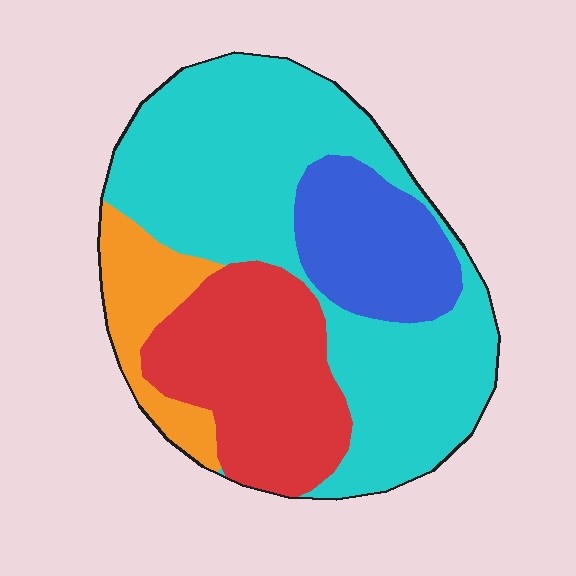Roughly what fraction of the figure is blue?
Blue takes up about one sixth (1/6) of the figure.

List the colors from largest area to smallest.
From largest to smallest: cyan, red, blue, orange.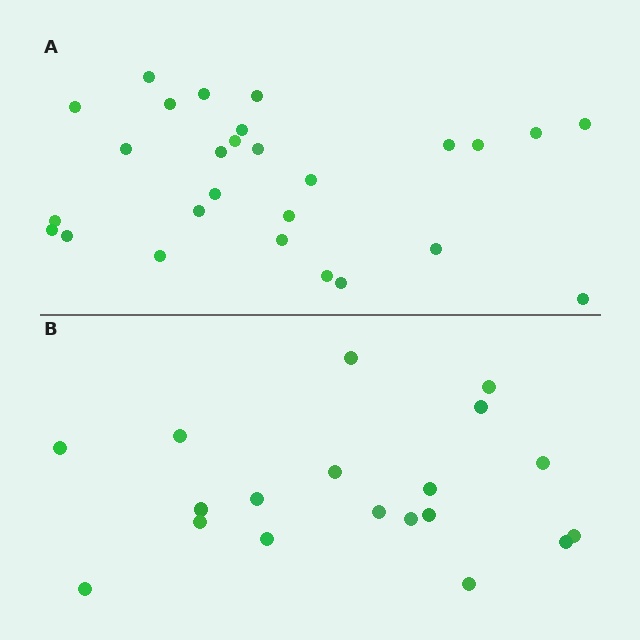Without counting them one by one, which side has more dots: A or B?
Region A (the top region) has more dots.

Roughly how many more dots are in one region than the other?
Region A has roughly 8 or so more dots than region B.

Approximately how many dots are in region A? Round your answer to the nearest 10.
About 30 dots. (The exact count is 27, which rounds to 30.)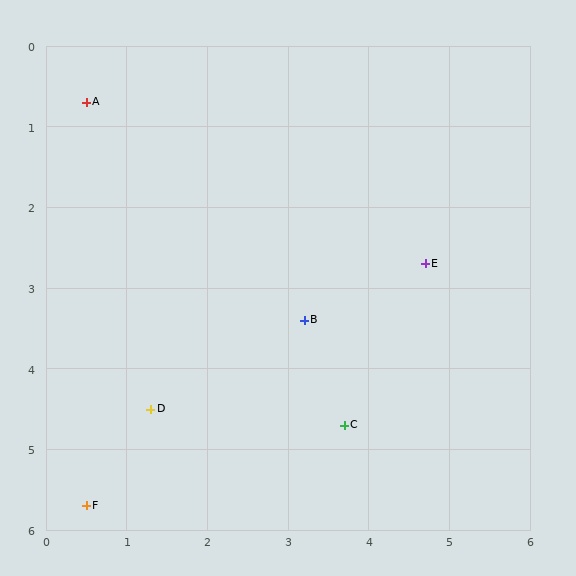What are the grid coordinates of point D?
Point D is at approximately (1.3, 4.5).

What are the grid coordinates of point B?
Point B is at approximately (3.2, 3.4).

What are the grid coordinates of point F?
Point F is at approximately (0.5, 5.7).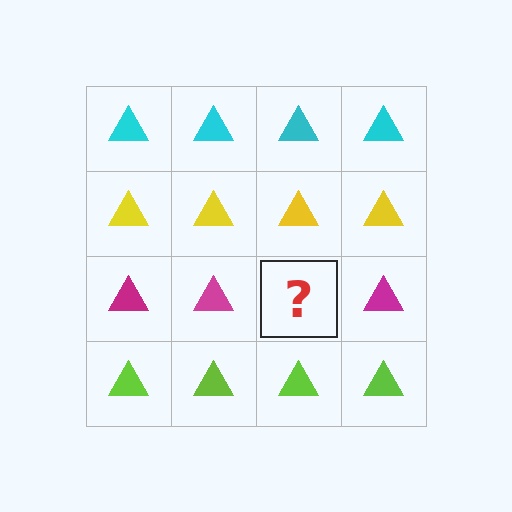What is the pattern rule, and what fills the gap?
The rule is that each row has a consistent color. The gap should be filled with a magenta triangle.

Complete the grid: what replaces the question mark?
The question mark should be replaced with a magenta triangle.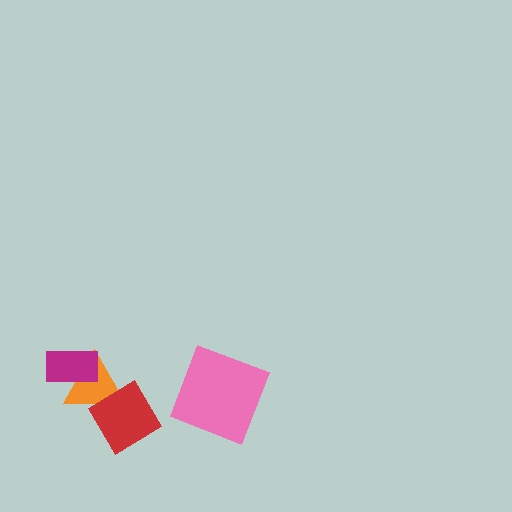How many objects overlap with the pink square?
0 objects overlap with the pink square.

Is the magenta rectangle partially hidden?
No, no other shape covers it.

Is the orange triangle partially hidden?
Yes, it is partially covered by another shape.